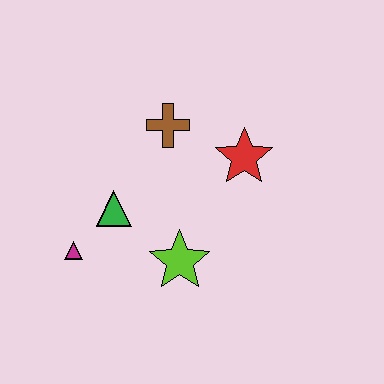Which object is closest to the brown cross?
The red star is closest to the brown cross.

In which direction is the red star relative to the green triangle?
The red star is to the right of the green triangle.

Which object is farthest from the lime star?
The brown cross is farthest from the lime star.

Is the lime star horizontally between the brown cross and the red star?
Yes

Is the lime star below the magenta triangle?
Yes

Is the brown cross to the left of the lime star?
Yes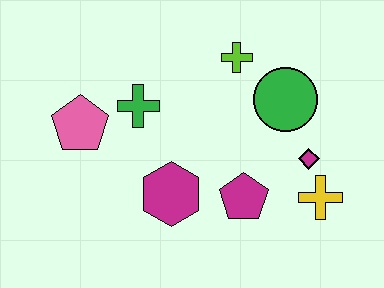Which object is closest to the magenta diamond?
The yellow cross is closest to the magenta diamond.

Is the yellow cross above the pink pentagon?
No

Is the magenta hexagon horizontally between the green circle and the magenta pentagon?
No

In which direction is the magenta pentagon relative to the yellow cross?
The magenta pentagon is to the left of the yellow cross.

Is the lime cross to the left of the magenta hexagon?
No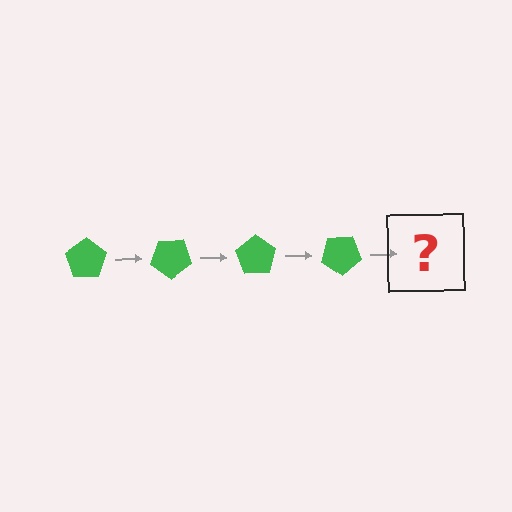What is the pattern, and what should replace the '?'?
The pattern is that the pentagon rotates 35 degrees each step. The '?' should be a green pentagon rotated 140 degrees.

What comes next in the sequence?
The next element should be a green pentagon rotated 140 degrees.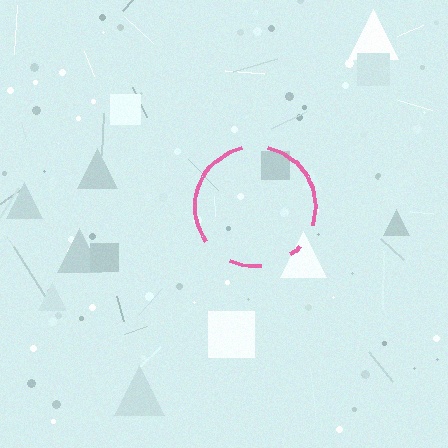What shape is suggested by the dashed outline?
The dashed outline suggests a circle.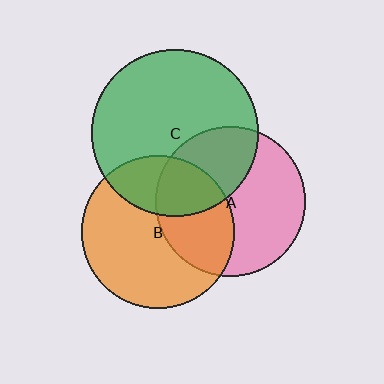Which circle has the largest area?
Circle C (green).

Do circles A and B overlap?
Yes.